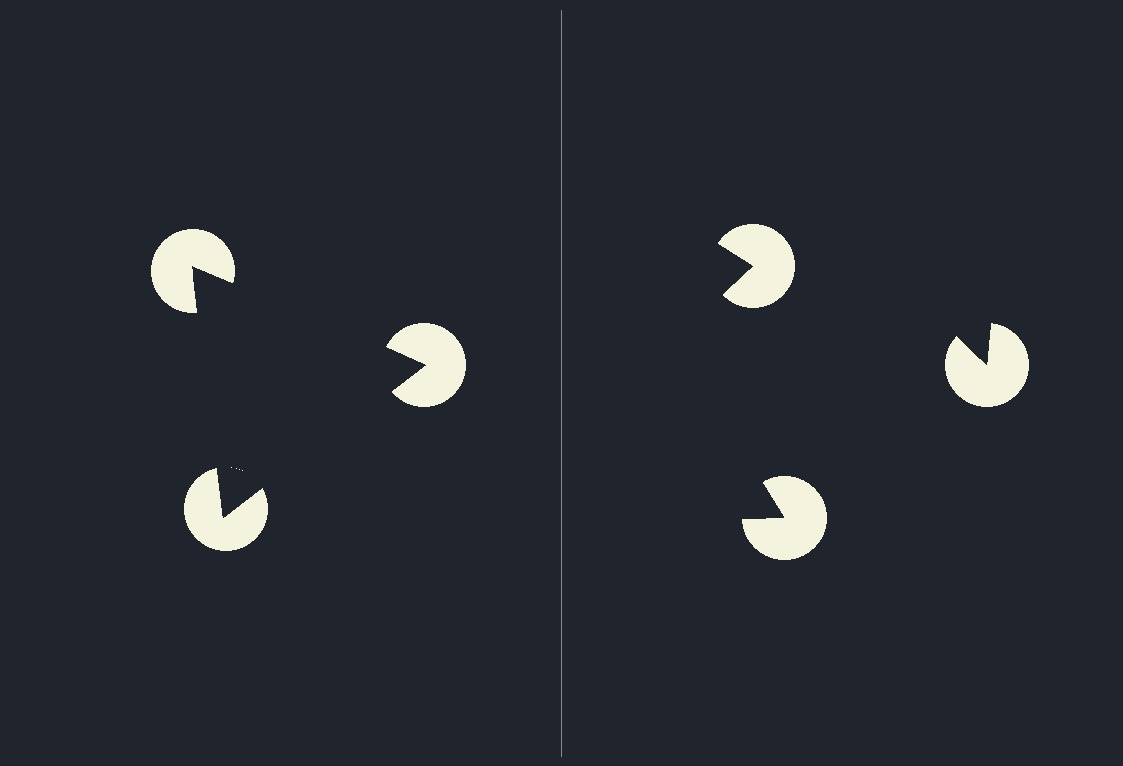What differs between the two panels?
The pac-man discs are positioned identically on both sides; only the wedge orientations differ. On the left they align to a triangle; on the right they are misaligned.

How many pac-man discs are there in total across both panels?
6 — 3 on each side.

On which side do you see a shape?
An illusory triangle appears on the left side. On the right side the wedge cuts are rotated, so no coherent shape forms.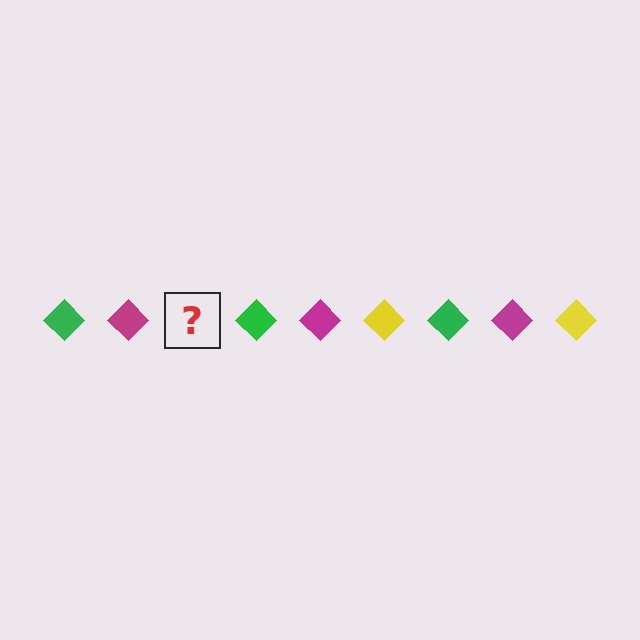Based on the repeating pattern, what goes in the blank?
The blank should be a yellow diamond.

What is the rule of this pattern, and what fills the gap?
The rule is that the pattern cycles through green, magenta, yellow diamonds. The gap should be filled with a yellow diamond.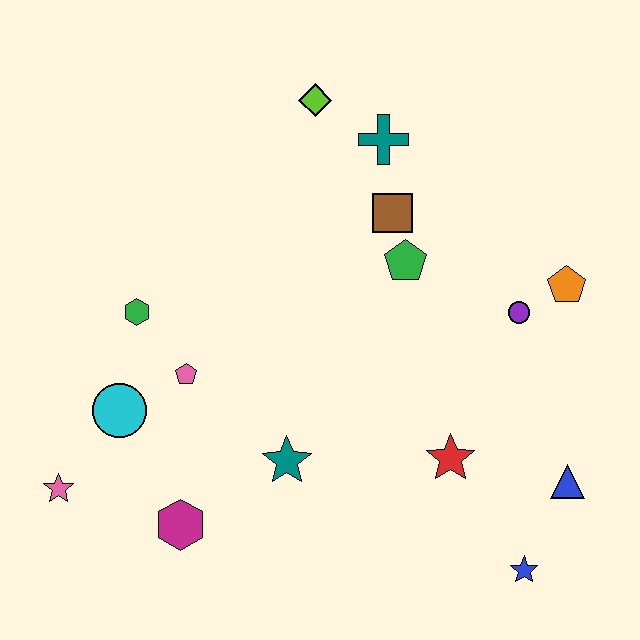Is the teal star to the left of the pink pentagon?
No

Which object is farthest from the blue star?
The lime diamond is farthest from the blue star.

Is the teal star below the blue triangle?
No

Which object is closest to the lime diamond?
The teal cross is closest to the lime diamond.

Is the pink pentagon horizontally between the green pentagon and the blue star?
No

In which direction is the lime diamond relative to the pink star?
The lime diamond is above the pink star.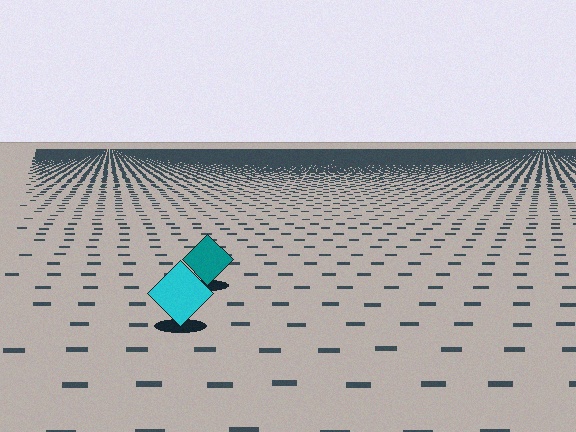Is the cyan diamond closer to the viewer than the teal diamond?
Yes. The cyan diamond is closer — you can tell from the texture gradient: the ground texture is coarser near it.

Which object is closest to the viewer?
The cyan diamond is closest. The texture marks near it are larger and more spread out.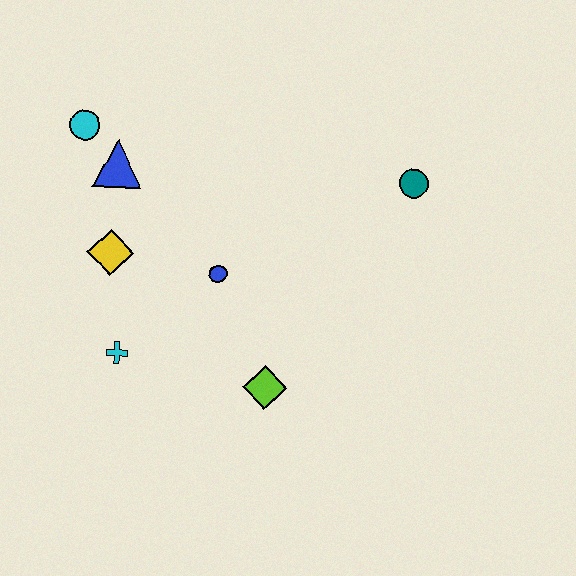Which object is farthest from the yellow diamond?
The teal circle is farthest from the yellow diamond.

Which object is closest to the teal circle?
The blue circle is closest to the teal circle.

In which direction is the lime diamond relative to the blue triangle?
The lime diamond is below the blue triangle.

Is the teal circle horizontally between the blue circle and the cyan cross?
No